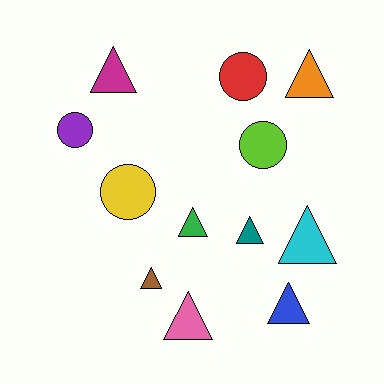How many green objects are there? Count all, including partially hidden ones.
There is 1 green object.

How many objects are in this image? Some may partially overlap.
There are 12 objects.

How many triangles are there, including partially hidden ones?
There are 8 triangles.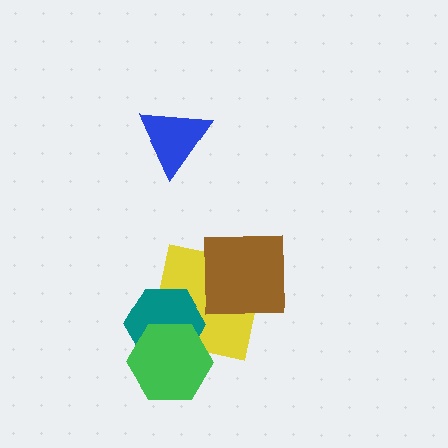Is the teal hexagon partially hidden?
Yes, it is partially covered by another shape.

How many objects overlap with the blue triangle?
0 objects overlap with the blue triangle.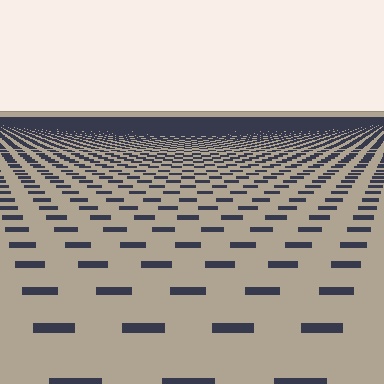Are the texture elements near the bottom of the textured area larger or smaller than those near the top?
Larger. Near the bottom, elements are closer to the viewer and appear at a bigger on-screen size.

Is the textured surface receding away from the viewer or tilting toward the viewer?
The surface is receding away from the viewer. Texture elements get smaller and denser toward the top.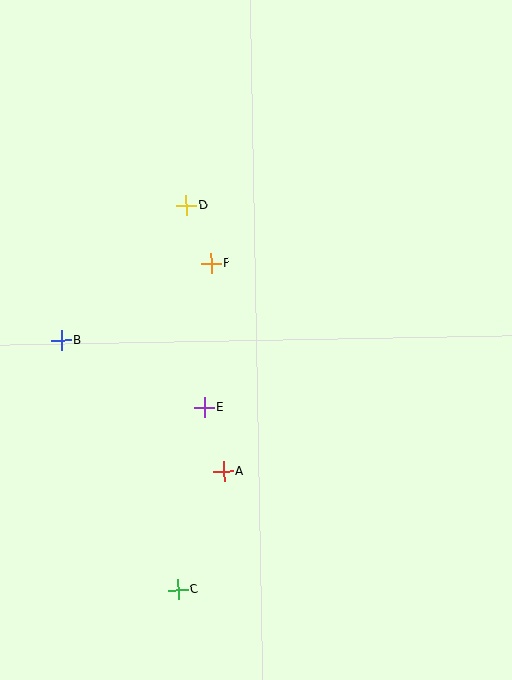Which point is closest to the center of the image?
Point E at (204, 407) is closest to the center.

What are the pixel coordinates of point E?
Point E is at (204, 407).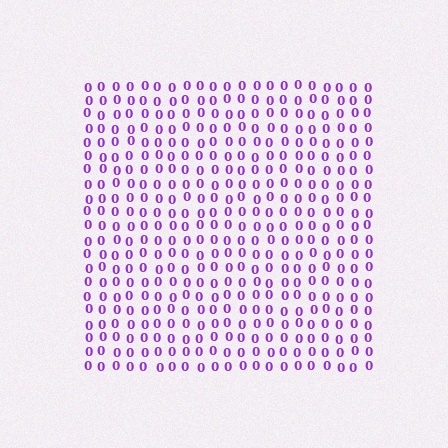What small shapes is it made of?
It is made of small digit 0's.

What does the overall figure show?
The overall figure shows a square.